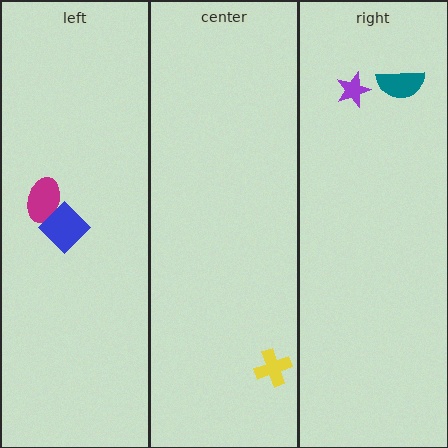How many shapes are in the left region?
2.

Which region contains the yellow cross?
The center region.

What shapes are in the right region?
The purple star, the teal semicircle.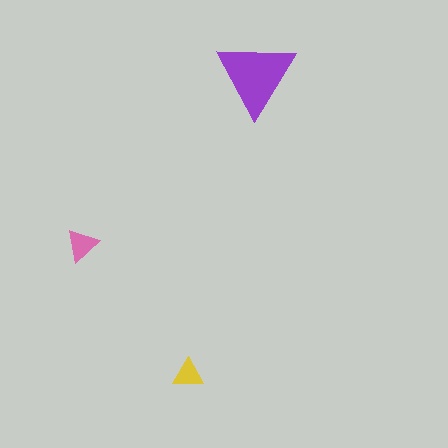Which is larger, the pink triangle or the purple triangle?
The purple one.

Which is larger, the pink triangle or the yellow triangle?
The pink one.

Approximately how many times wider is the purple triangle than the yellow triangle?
About 2.5 times wider.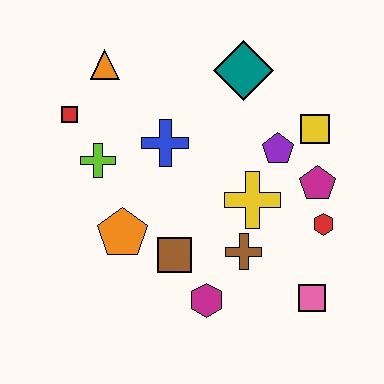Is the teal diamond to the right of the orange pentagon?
Yes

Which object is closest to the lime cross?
The red square is closest to the lime cross.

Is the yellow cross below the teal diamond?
Yes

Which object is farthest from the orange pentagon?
The yellow square is farthest from the orange pentagon.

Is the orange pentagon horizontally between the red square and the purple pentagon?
Yes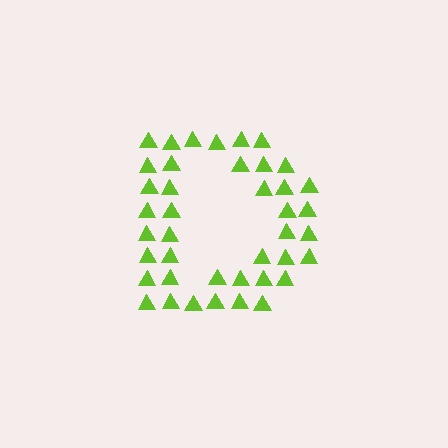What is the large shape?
The large shape is the letter D.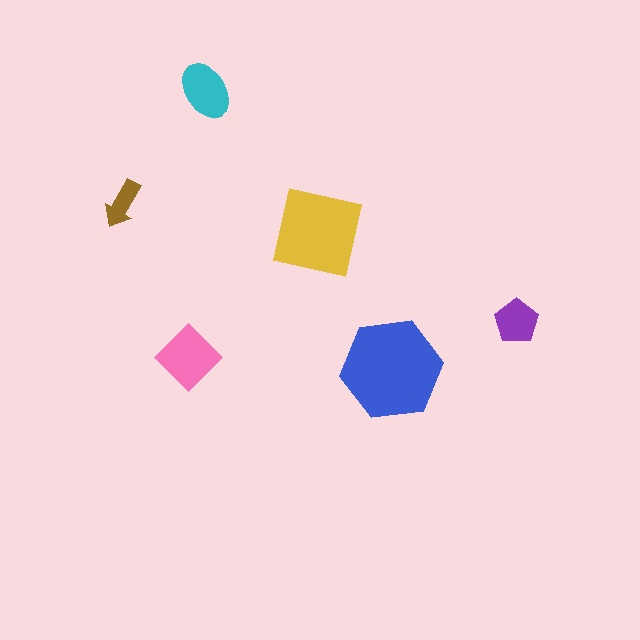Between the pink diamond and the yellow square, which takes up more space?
The yellow square.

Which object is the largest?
The blue hexagon.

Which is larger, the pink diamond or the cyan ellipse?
The pink diamond.